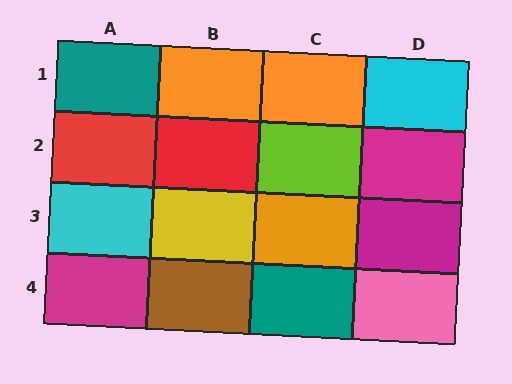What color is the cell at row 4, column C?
Teal.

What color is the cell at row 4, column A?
Magenta.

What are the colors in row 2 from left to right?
Red, red, lime, magenta.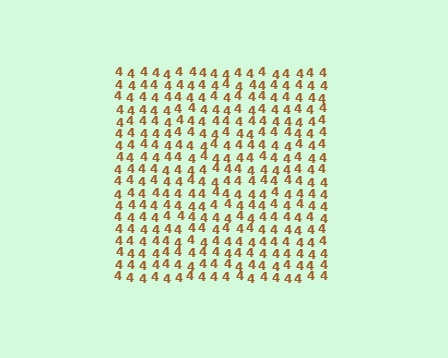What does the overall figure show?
The overall figure shows a square.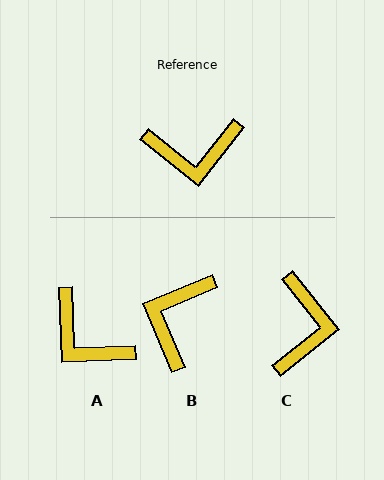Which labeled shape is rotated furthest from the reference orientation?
B, about 119 degrees away.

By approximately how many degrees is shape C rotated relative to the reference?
Approximately 77 degrees counter-clockwise.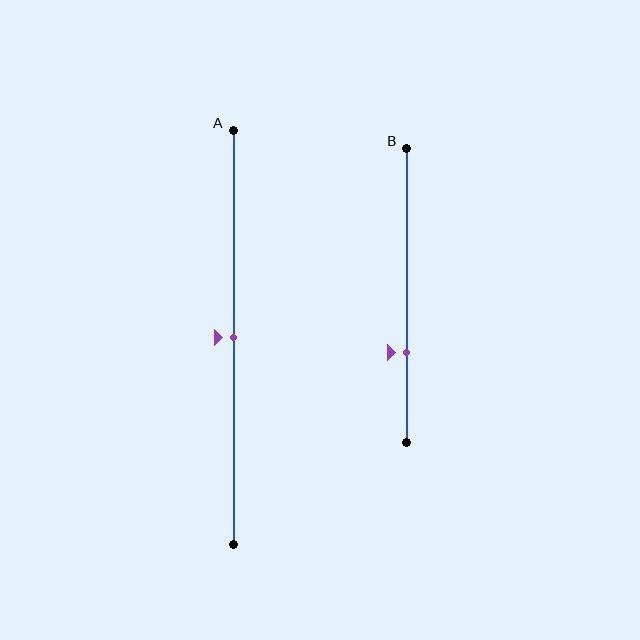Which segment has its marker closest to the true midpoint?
Segment A has its marker closest to the true midpoint.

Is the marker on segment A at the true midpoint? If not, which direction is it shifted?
Yes, the marker on segment A is at the true midpoint.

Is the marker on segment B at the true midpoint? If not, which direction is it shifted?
No, the marker on segment B is shifted downward by about 19% of the segment length.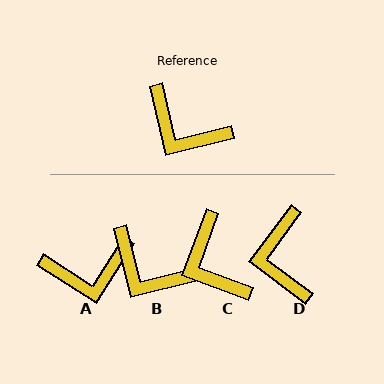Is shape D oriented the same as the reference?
No, it is off by about 50 degrees.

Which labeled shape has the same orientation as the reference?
B.